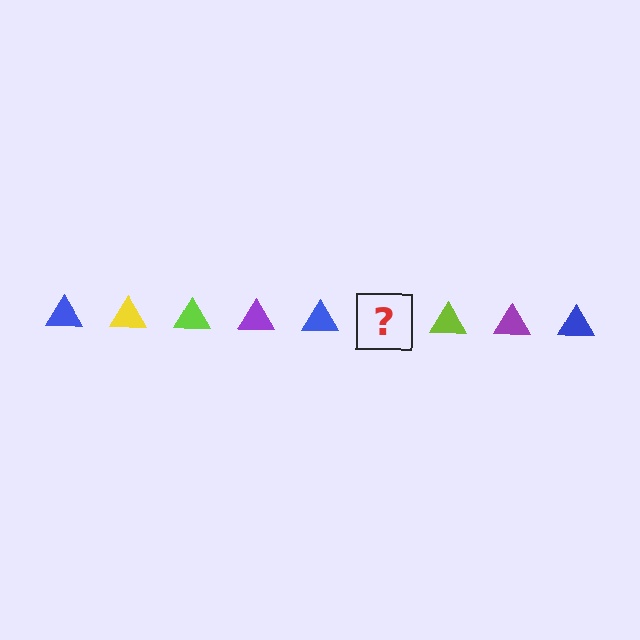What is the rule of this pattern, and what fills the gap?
The rule is that the pattern cycles through blue, yellow, lime, purple triangles. The gap should be filled with a yellow triangle.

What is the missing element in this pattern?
The missing element is a yellow triangle.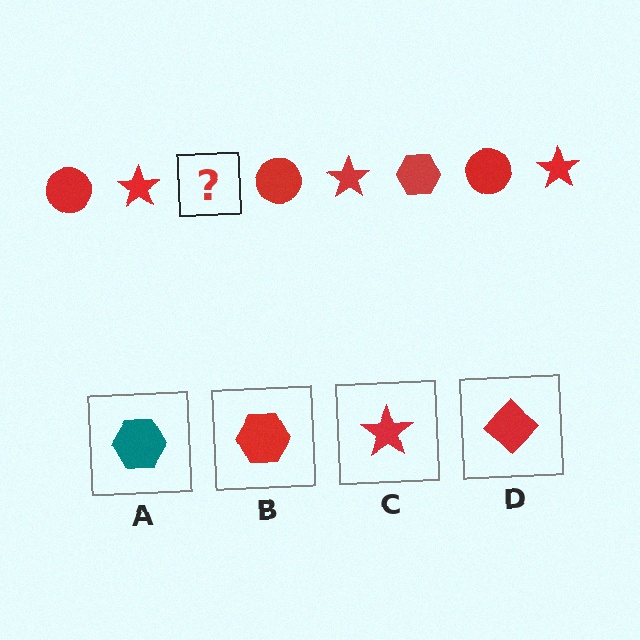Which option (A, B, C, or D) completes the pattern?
B.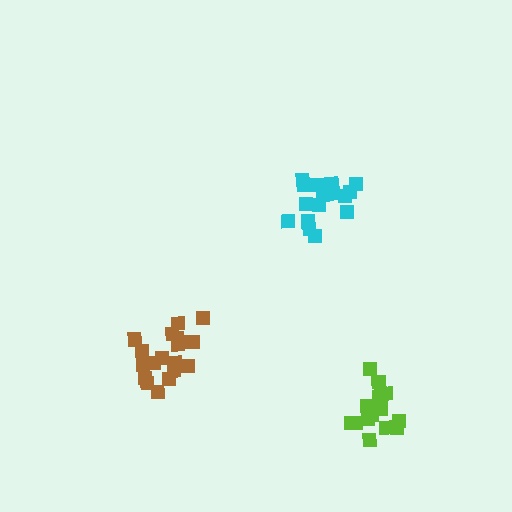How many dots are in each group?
Group 1: 18 dots, Group 2: 18 dots, Group 3: 17 dots (53 total).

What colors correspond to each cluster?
The clusters are colored: cyan, brown, lime.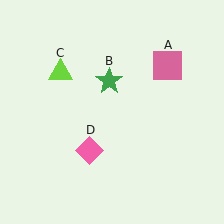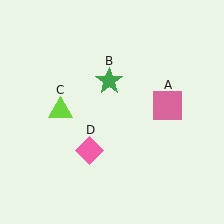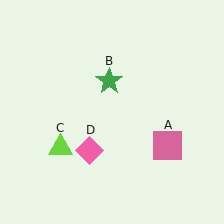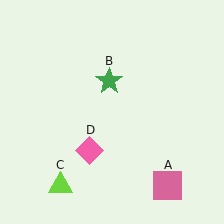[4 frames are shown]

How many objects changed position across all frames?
2 objects changed position: pink square (object A), lime triangle (object C).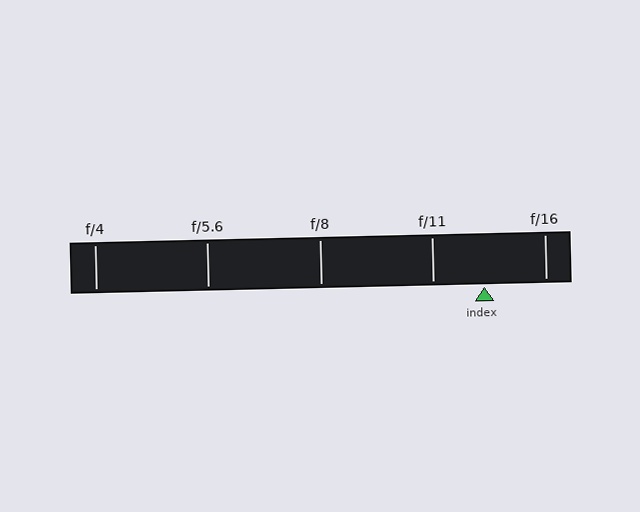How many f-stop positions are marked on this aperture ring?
There are 5 f-stop positions marked.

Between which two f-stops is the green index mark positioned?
The index mark is between f/11 and f/16.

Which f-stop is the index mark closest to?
The index mark is closest to f/11.